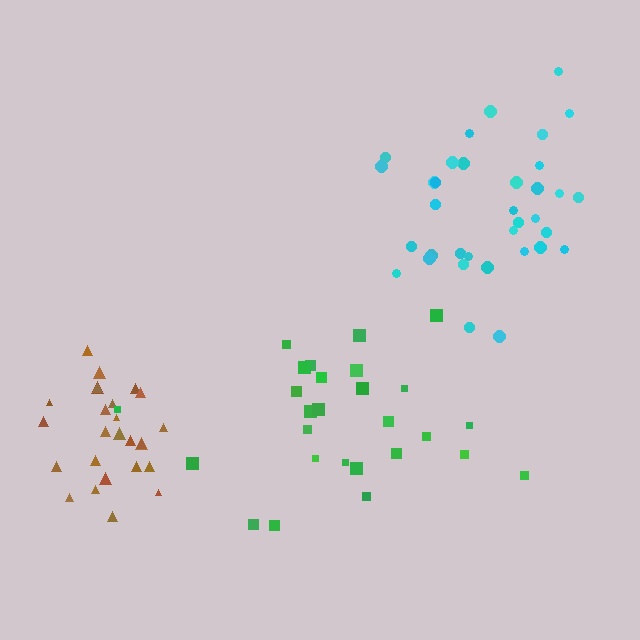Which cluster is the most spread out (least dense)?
Green.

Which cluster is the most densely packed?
Brown.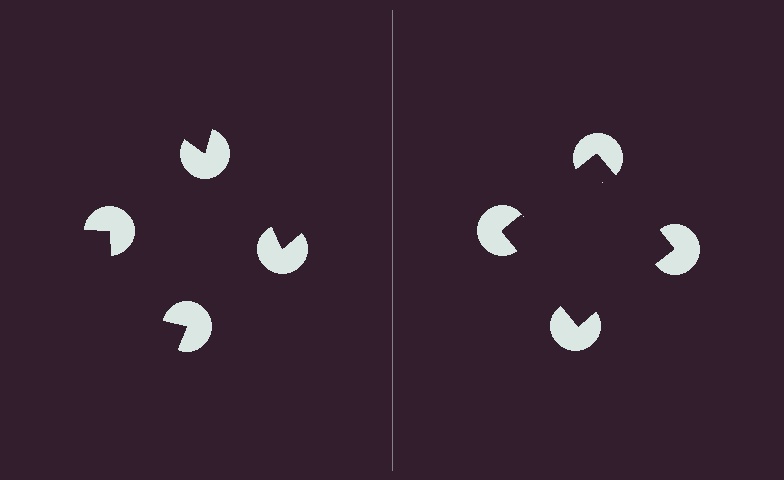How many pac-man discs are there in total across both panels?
8 — 4 on each side.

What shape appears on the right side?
An illusory square.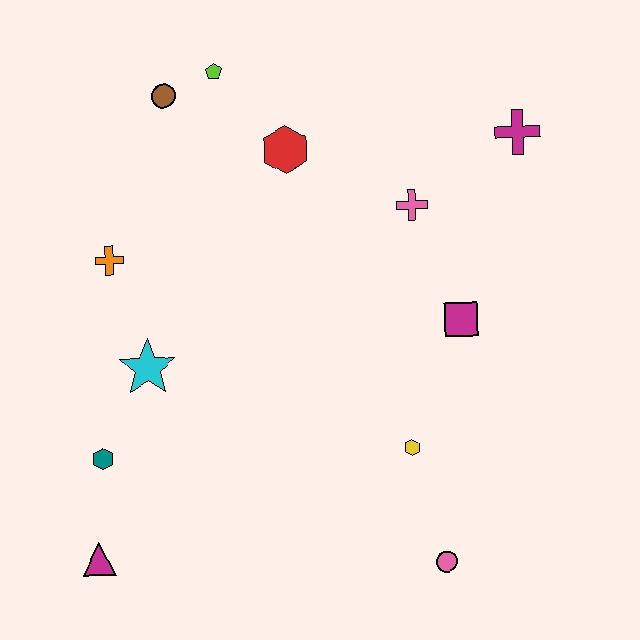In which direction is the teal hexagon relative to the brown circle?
The teal hexagon is below the brown circle.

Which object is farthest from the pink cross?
The magenta triangle is farthest from the pink cross.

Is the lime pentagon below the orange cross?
No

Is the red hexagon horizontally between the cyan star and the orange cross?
No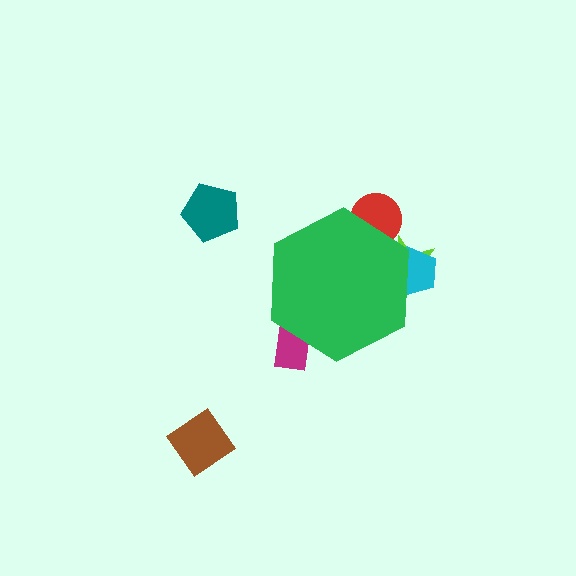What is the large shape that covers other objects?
A green hexagon.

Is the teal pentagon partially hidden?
No, the teal pentagon is fully visible.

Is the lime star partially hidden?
Yes, the lime star is partially hidden behind the green hexagon.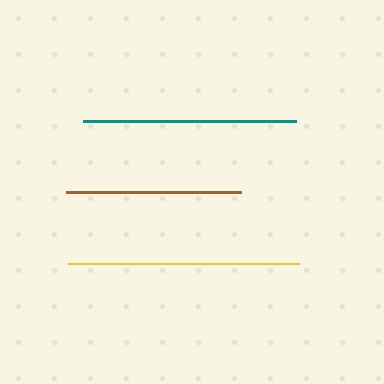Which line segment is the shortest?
The brown line is the shortest at approximately 175 pixels.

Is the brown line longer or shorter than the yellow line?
The yellow line is longer than the brown line.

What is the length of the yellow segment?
The yellow segment is approximately 231 pixels long.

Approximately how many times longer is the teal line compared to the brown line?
The teal line is approximately 1.2 times the length of the brown line.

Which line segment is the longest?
The yellow line is the longest at approximately 231 pixels.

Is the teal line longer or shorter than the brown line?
The teal line is longer than the brown line.